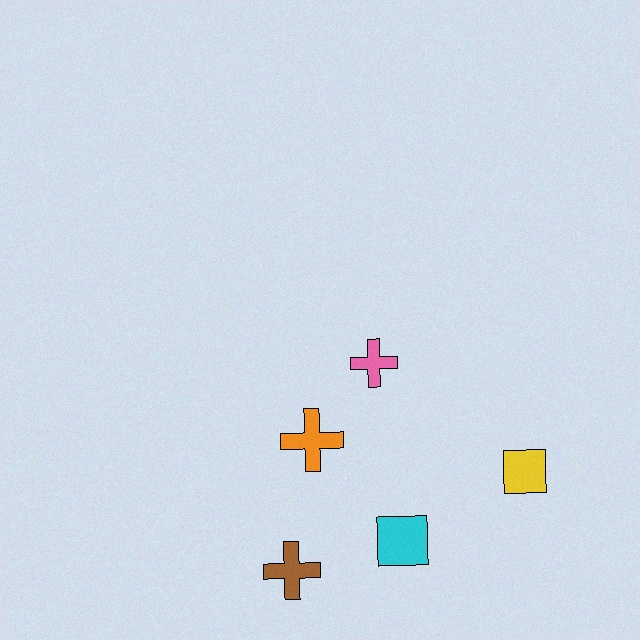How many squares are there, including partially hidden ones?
There are 2 squares.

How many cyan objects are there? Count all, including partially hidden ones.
There is 1 cyan object.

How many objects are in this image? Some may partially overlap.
There are 5 objects.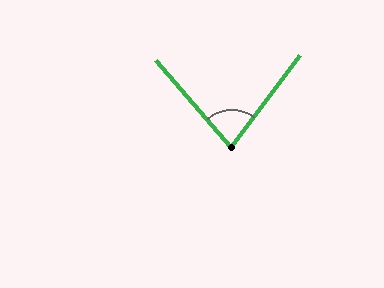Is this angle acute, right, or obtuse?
It is acute.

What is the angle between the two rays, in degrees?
Approximately 78 degrees.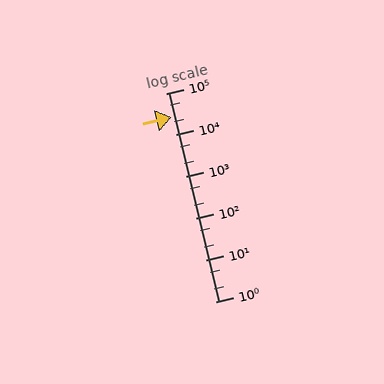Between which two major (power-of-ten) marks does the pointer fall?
The pointer is between 10000 and 100000.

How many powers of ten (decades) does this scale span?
The scale spans 5 decades, from 1 to 100000.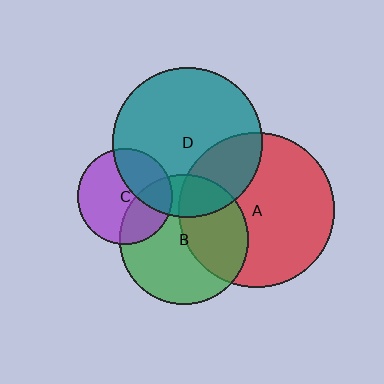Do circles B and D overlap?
Yes.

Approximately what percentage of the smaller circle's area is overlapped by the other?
Approximately 20%.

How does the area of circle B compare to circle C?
Approximately 1.8 times.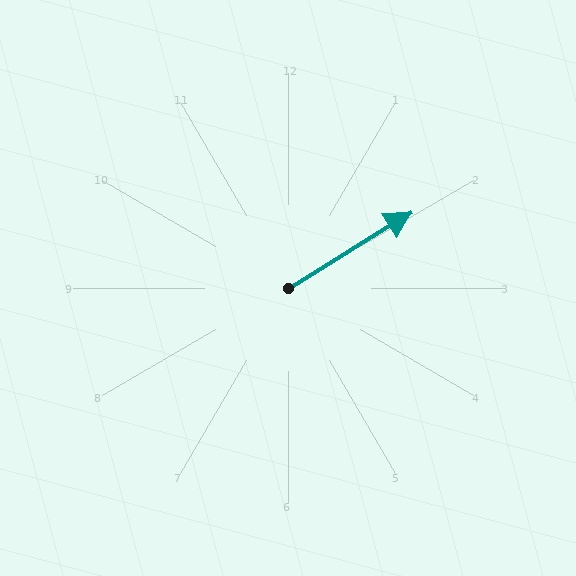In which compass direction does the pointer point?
Northeast.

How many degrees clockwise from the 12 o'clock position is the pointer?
Approximately 58 degrees.